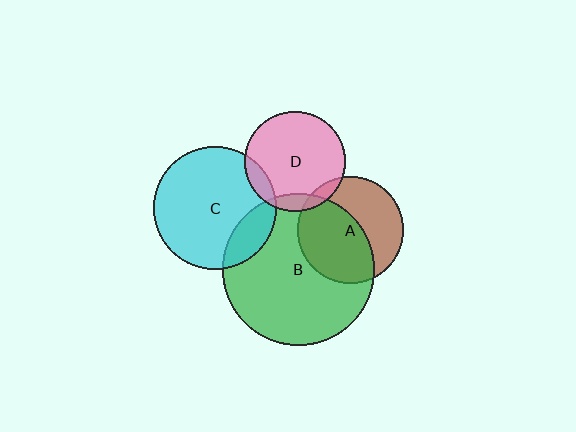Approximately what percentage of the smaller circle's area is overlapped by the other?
Approximately 55%.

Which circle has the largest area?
Circle B (green).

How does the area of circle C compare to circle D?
Approximately 1.5 times.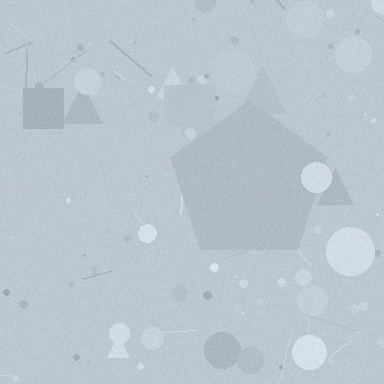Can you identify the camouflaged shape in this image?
The camouflaged shape is a pentagon.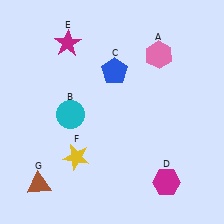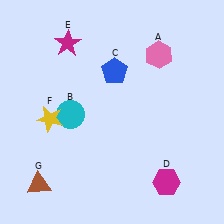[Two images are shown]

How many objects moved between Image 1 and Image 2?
1 object moved between the two images.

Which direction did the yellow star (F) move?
The yellow star (F) moved up.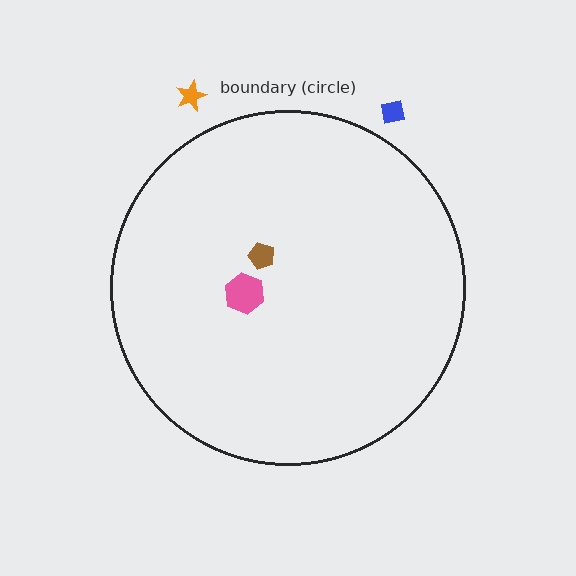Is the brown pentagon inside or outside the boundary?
Inside.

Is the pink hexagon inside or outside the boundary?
Inside.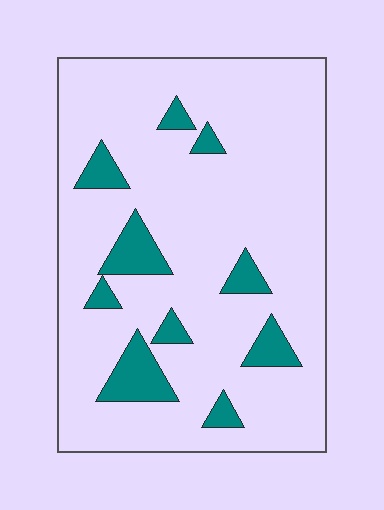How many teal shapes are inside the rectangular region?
10.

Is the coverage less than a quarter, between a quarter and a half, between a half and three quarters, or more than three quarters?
Less than a quarter.